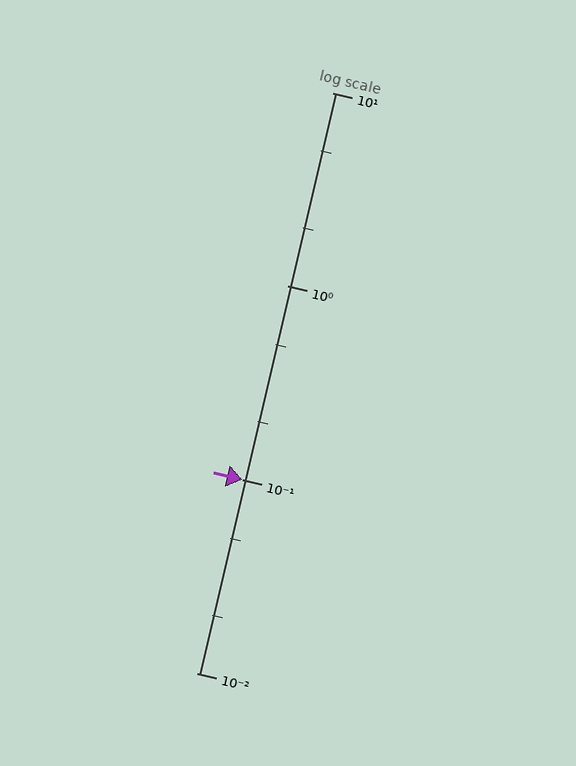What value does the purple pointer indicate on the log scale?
The pointer indicates approximately 0.1.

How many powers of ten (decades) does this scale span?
The scale spans 3 decades, from 0.01 to 10.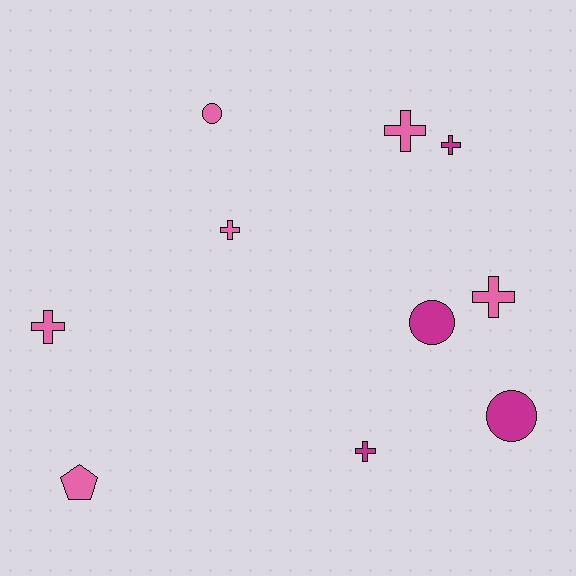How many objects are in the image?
There are 10 objects.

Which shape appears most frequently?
Cross, with 6 objects.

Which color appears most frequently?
Pink, with 6 objects.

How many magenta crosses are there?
There are 2 magenta crosses.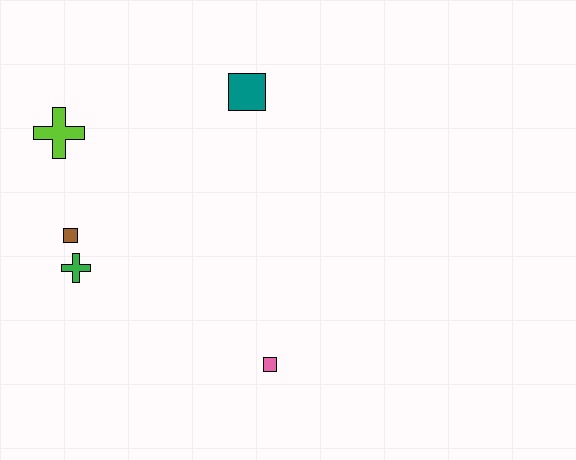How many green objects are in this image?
There is 1 green object.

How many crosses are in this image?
There are 2 crosses.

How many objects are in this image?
There are 5 objects.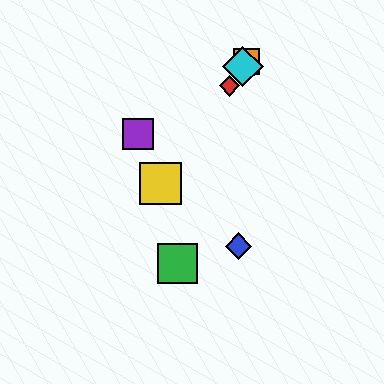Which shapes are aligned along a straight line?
The red diamond, the yellow square, the orange square, the cyan diamond are aligned along a straight line.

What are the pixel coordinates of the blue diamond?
The blue diamond is at (238, 246).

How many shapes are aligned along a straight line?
4 shapes (the red diamond, the yellow square, the orange square, the cyan diamond) are aligned along a straight line.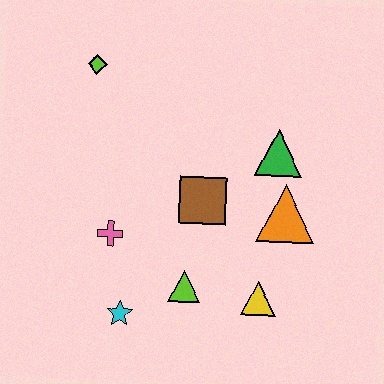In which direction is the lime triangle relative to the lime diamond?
The lime triangle is below the lime diamond.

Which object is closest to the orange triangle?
The green triangle is closest to the orange triangle.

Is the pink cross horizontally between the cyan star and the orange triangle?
No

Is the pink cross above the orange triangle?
No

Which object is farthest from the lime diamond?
The yellow triangle is farthest from the lime diamond.